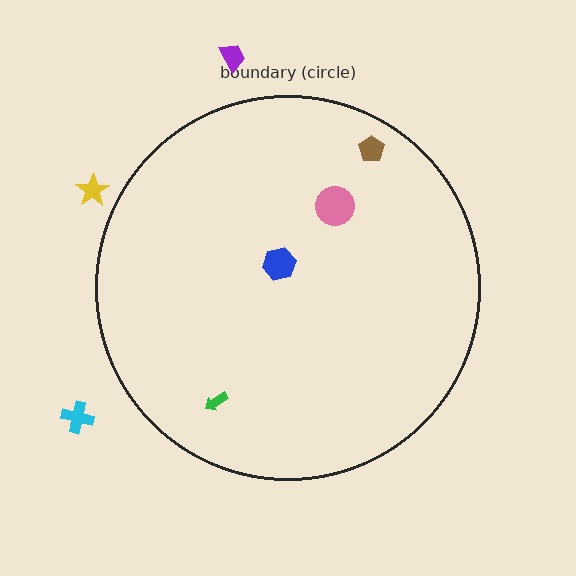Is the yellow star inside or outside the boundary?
Outside.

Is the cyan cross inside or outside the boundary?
Outside.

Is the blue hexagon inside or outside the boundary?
Inside.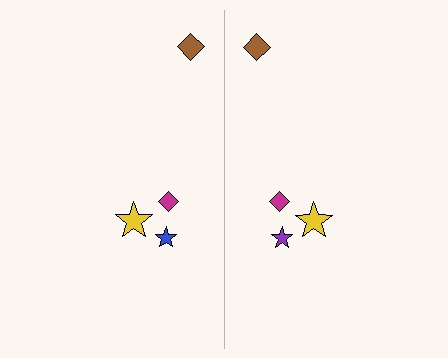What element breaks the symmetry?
The purple star on the right side breaks the symmetry — its mirror counterpart is blue.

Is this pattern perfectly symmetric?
No, the pattern is not perfectly symmetric. The purple star on the right side breaks the symmetry — its mirror counterpart is blue.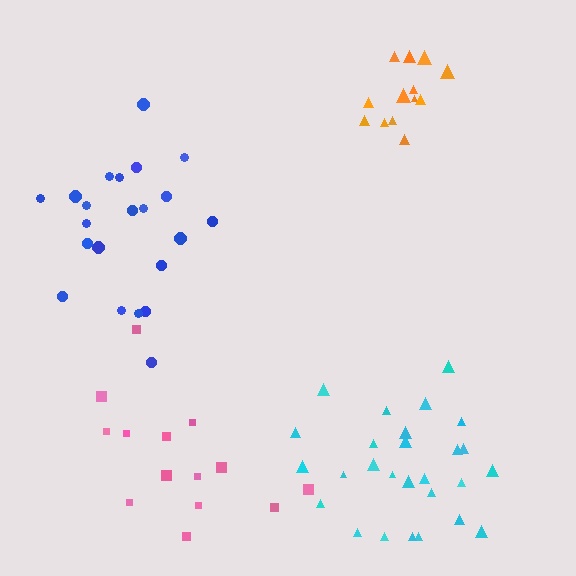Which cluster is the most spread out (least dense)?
Pink.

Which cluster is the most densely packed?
Orange.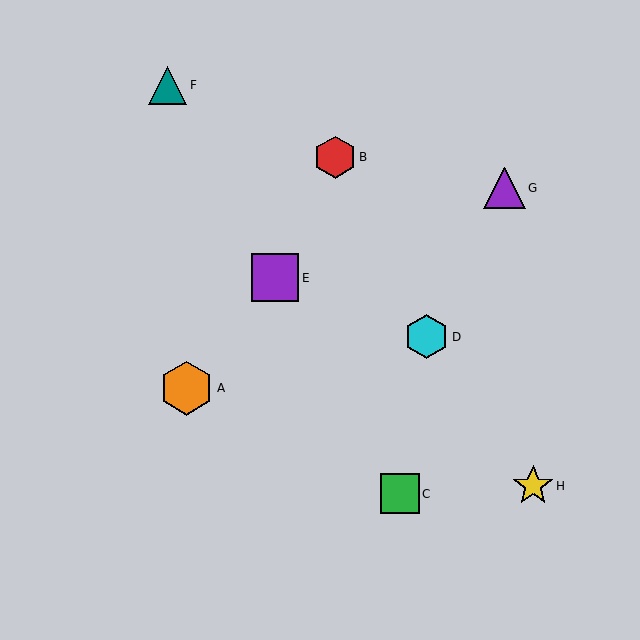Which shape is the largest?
The orange hexagon (labeled A) is the largest.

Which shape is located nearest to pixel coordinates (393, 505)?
The green square (labeled C) at (400, 494) is nearest to that location.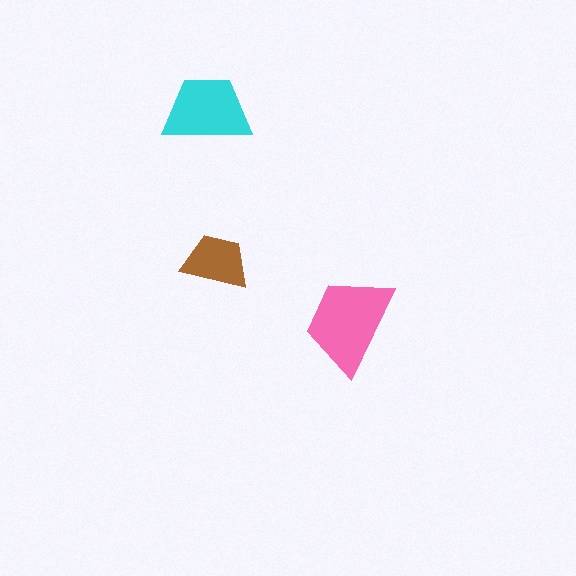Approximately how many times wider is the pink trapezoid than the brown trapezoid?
About 1.5 times wider.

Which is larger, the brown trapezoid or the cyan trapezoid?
The cyan one.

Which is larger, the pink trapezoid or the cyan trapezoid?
The pink one.